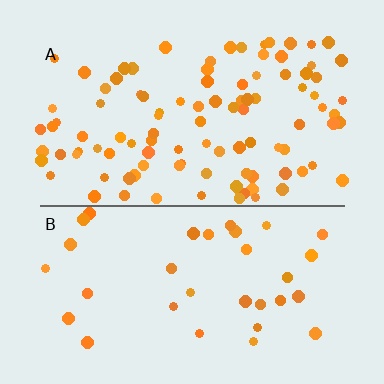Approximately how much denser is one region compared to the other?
Approximately 3.0× — region A over region B.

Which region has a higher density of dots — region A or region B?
A (the top).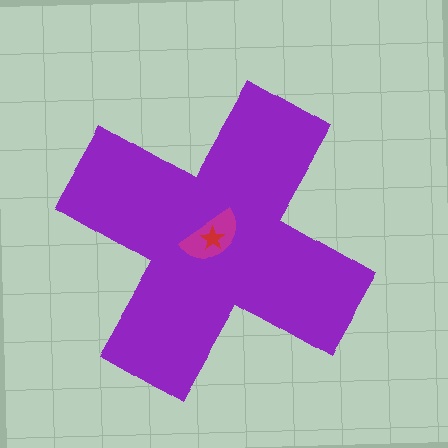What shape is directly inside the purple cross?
The magenta semicircle.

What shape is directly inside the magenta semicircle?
The red star.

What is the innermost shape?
The red star.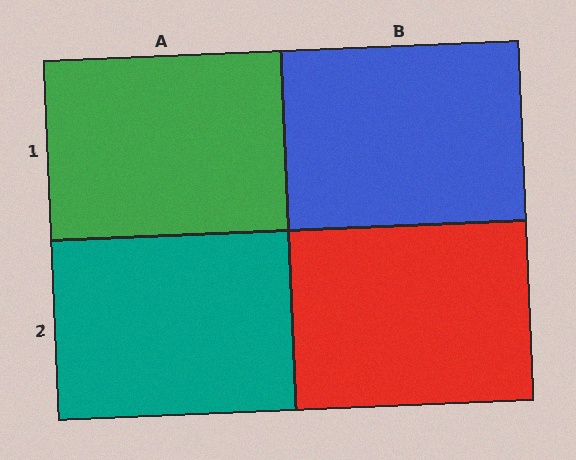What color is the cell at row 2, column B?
Red.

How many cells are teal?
1 cell is teal.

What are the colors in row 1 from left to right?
Green, blue.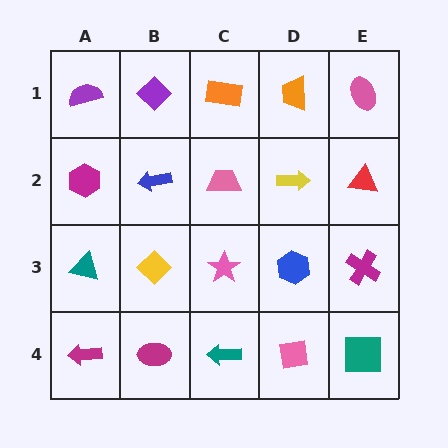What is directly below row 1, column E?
A red triangle.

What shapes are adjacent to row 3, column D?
A yellow arrow (row 2, column D), a pink square (row 4, column D), a pink star (row 3, column C), a magenta cross (row 3, column E).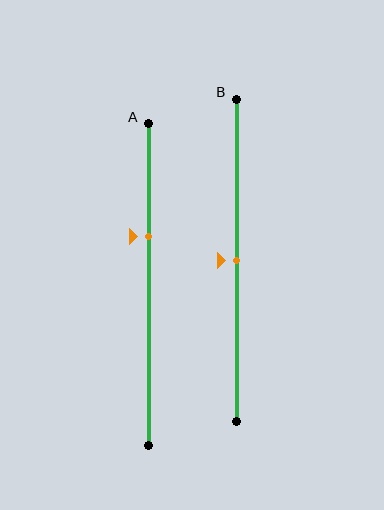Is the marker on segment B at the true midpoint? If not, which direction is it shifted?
Yes, the marker on segment B is at the true midpoint.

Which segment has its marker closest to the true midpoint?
Segment B has its marker closest to the true midpoint.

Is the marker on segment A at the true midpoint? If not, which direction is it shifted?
No, the marker on segment A is shifted upward by about 15% of the segment length.